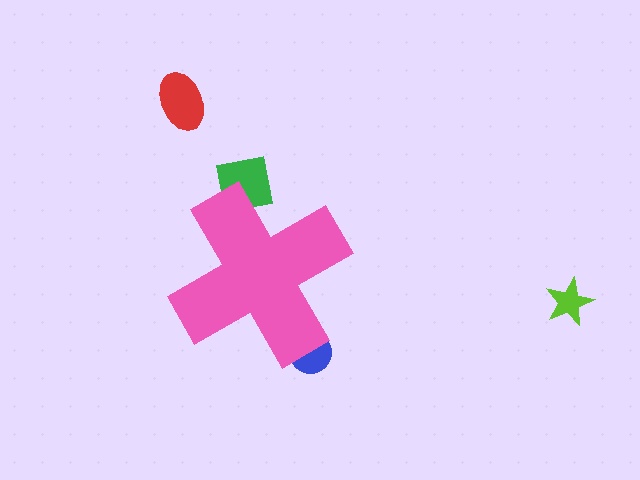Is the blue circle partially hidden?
Yes, the blue circle is partially hidden behind the pink cross.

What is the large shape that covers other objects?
A pink cross.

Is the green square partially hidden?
Yes, the green square is partially hidden behind the pink cross.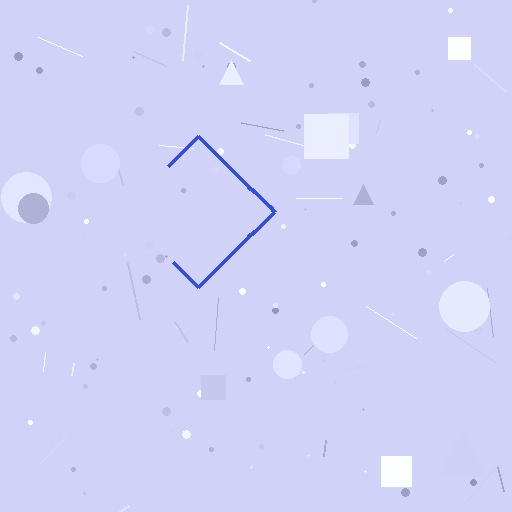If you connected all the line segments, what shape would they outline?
They would outline a diamond.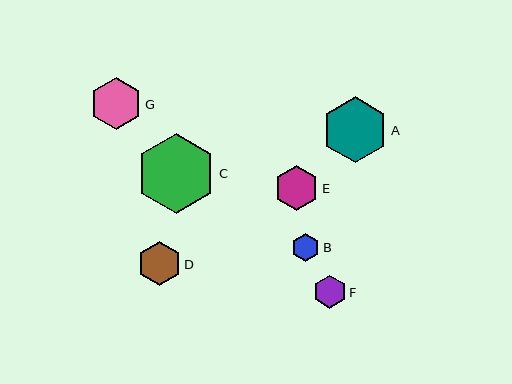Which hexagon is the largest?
Hexagon C is the largest with a size of approximately 80 pixels.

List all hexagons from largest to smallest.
From largest to smallest: C, A, G, E, D, F, B.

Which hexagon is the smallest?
Hexagon B is the smallest with a size of approximately 28 pixels.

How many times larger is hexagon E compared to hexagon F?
Hexagon E is approximately 1.3 times the size of hexagon F.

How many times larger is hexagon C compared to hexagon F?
Hexagon C is approximately 2.4 times the size of hexagon F.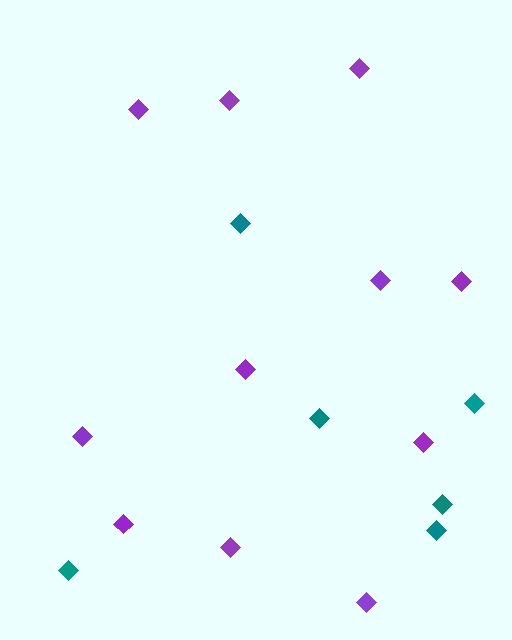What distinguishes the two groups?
There are 2 groups: one group of purple diamonds (11) and one group of teal diamonds (6).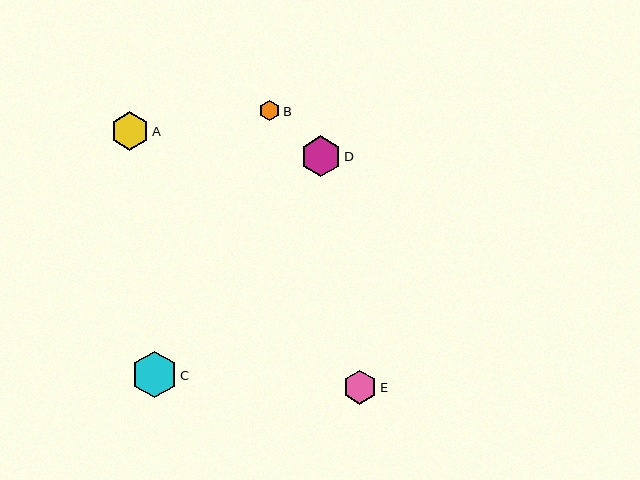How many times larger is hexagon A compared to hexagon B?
Hexagon A is approximately 1.9 times the size of hexagon B.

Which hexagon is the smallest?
Hexagon B is the smallest with a size of approximately 21 pixels.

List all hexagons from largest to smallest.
From largest to smallest: C, D, A, E, B.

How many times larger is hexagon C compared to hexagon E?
Hexagon C is approximately 1.4 times the size of hexagon E.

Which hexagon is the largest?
Hexagon C is the largest with a size of approximately 46 pixels.